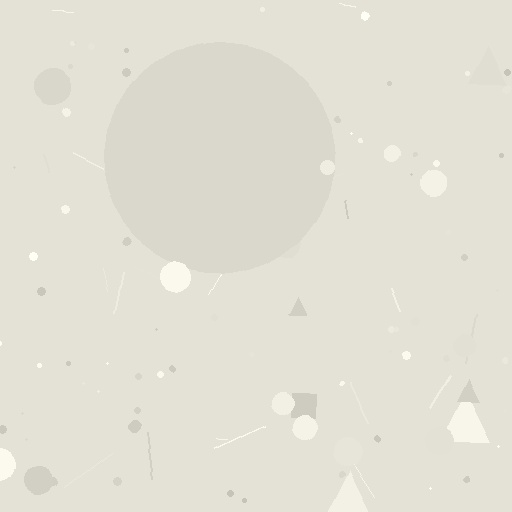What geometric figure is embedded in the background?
A circle is embedded in the background.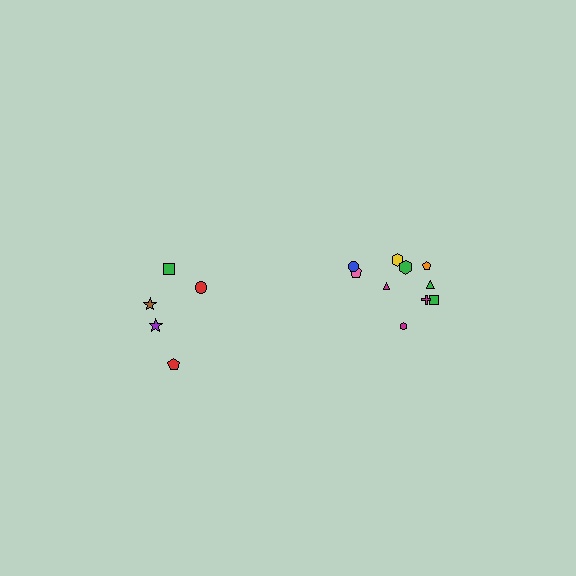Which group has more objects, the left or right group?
The right group.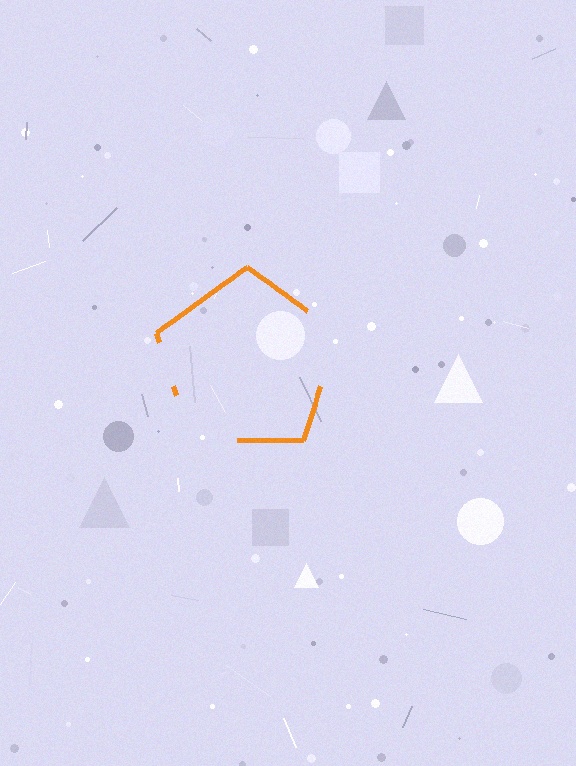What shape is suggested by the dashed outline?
The dashed outline suggests a pentagon.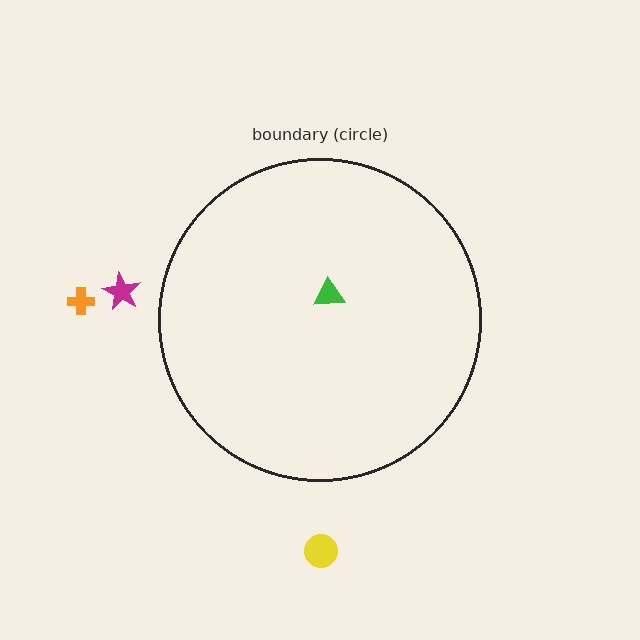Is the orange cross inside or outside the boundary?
Outside.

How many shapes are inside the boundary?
1 inside, 3 outside.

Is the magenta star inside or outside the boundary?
Outside.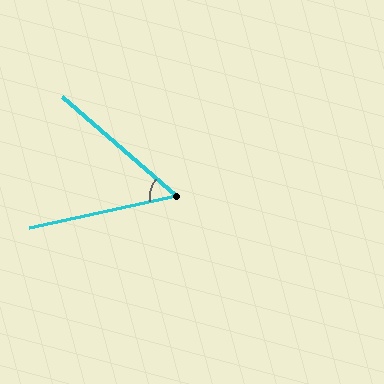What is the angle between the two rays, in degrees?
Approximately 53 degrees.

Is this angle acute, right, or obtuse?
It is acute.